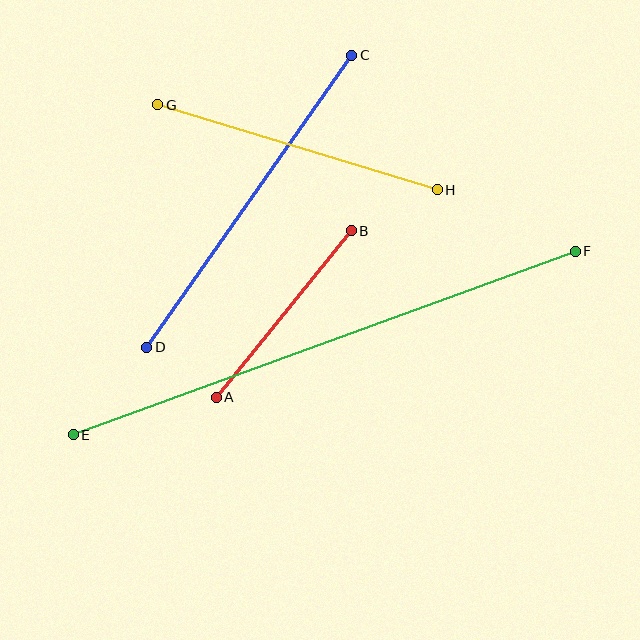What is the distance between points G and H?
The distance is approximately 292 pixels.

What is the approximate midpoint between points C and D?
The midpoint is at approximately (249, 201) pixels.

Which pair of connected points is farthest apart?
Points E and F are farthest apart.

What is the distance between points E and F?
The distance is approximately 534 pixels.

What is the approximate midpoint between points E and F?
The midpoint is at approximately (324, 343) pixels.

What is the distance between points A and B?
The distance is approximately 214 pixels.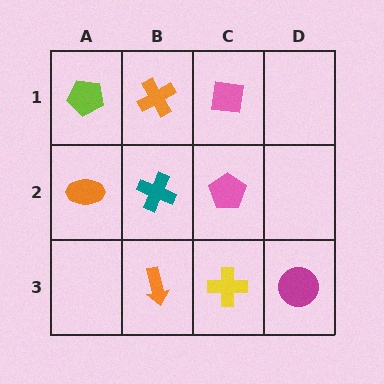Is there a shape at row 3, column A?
No, that cell is empty.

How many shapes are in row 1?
3 shapes.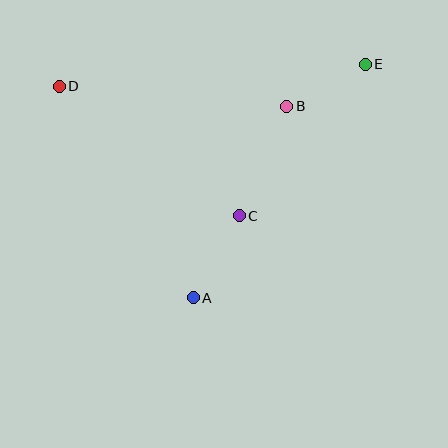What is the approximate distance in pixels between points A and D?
The distance between A and D is approximately 251 pixels.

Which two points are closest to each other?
Points B and E are closest to each other.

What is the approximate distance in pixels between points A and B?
The distance between A and B is approximately 213 pixels.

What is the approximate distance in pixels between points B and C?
The distance between B and C is approximately 119 pixels.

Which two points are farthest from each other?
Points D and E are farthest from each other.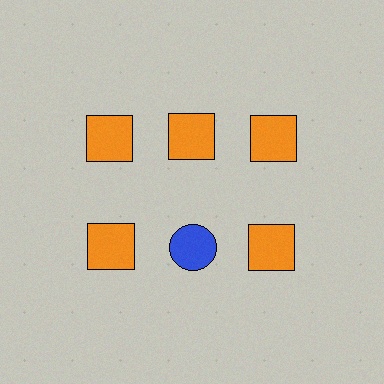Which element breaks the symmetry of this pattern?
The blue circle in the second row, second from left column breaks the symmetry. All other shapes are orange squares.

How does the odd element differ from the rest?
It differs in both color (blue instead of orange) and shape (circle instead of square).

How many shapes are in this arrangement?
There are 6 shapes arranged in a grid pattern.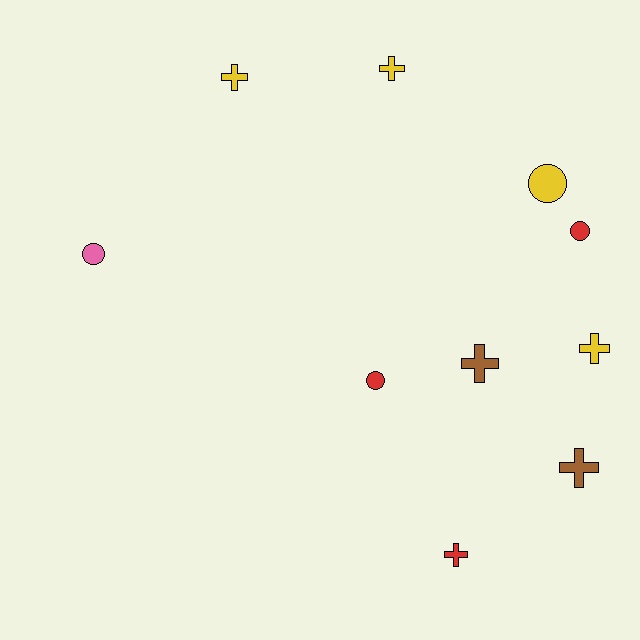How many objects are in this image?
There are 10 objects.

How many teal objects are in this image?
There are no teal objects.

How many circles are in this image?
There are 4 circles.